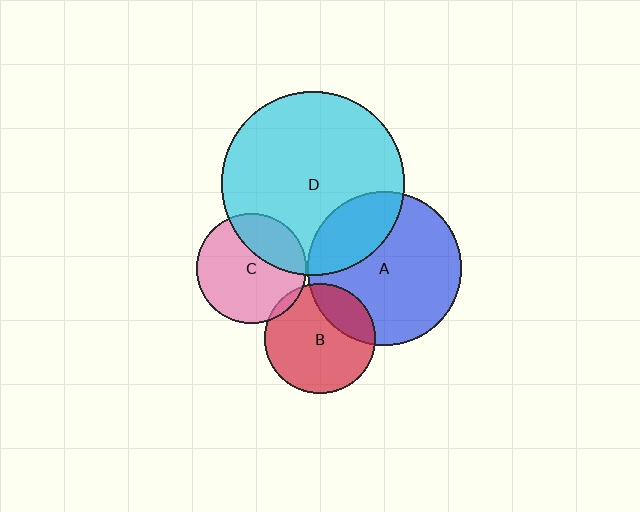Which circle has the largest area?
Circle D (cyan).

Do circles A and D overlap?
Yes.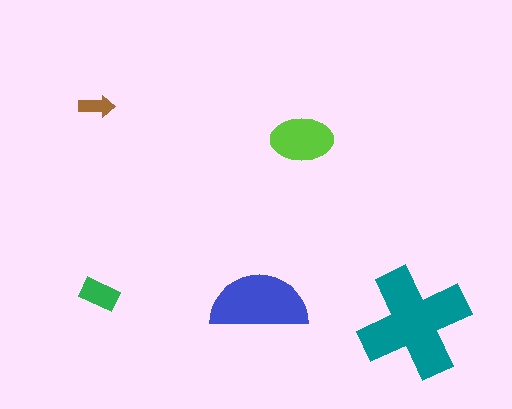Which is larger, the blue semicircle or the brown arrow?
The blue semicircle.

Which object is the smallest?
The brown arrow.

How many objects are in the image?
There are 5 objects in the image.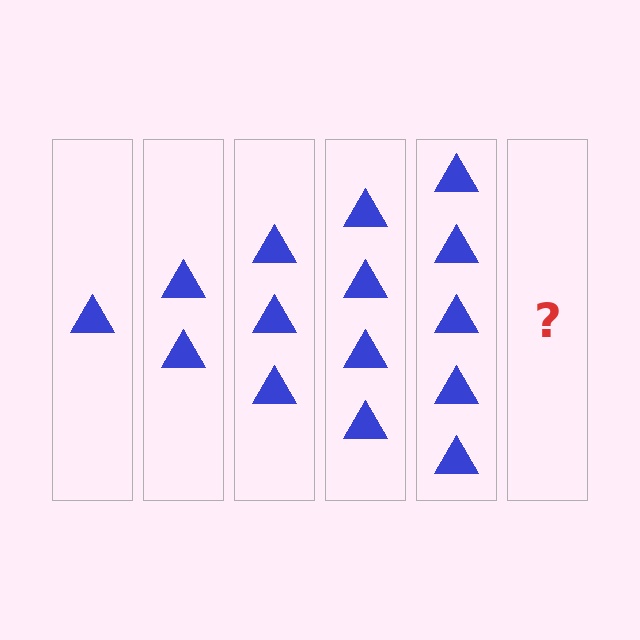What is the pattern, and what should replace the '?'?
The pattern is that each step adds one more triangle. The '?' should be 6 triangles.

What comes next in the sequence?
The next element should be 6 triangles.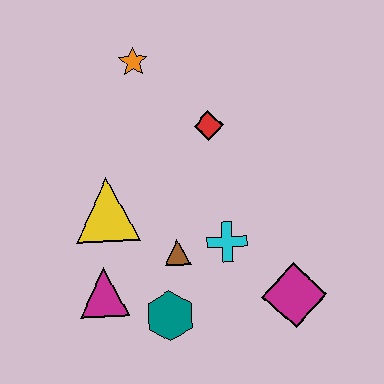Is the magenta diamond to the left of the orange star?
No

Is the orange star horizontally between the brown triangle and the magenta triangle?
Yes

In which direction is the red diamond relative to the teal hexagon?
The red diamond is above the teal hexagon.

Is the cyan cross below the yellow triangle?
Yes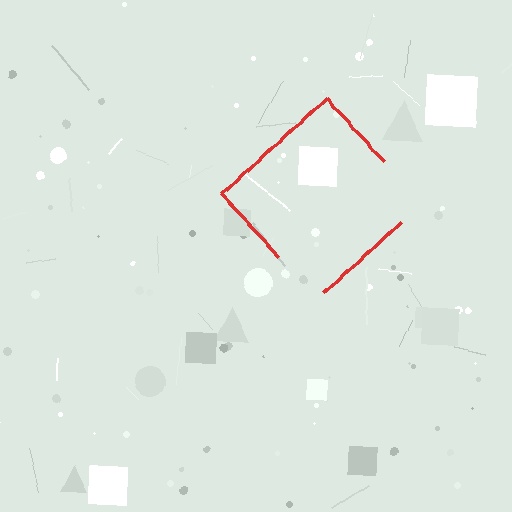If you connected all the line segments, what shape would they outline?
They would outline a diamond.